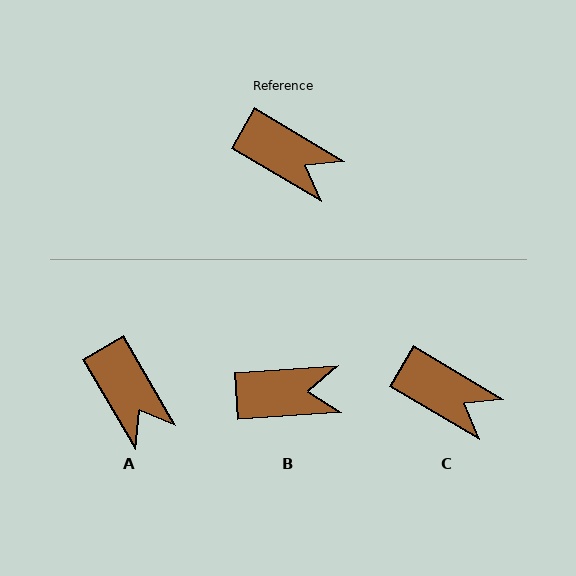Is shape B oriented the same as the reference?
No, it is off by about 34 degrees.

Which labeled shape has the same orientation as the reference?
C.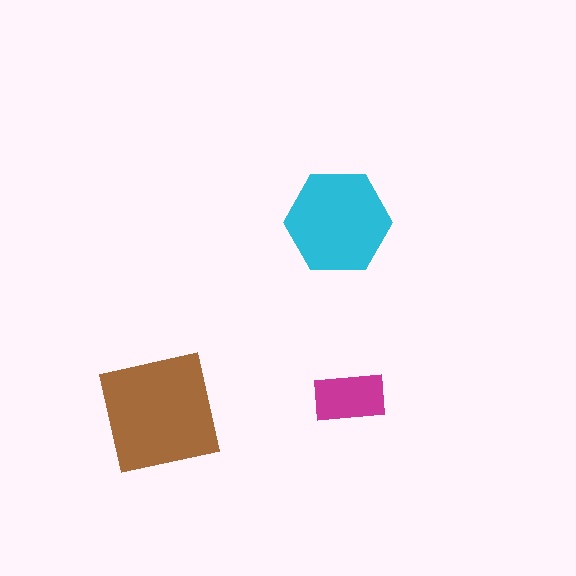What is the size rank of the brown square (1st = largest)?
1st.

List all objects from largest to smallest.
The brown square, the cyan hexagon, the magenta rectangle.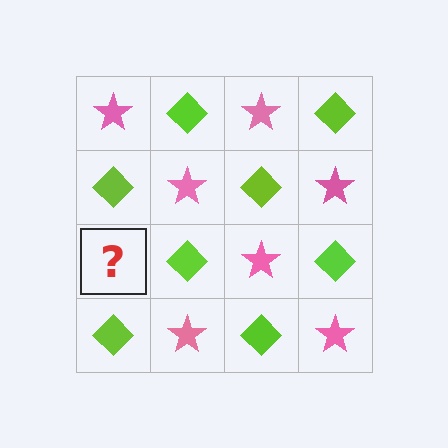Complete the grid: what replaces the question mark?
The question mark should be replaced with a pink star.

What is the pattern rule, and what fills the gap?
The rule is that it alternates pink star and lime diamond in a checkerboard pattern. The gap should be filled with a pink star.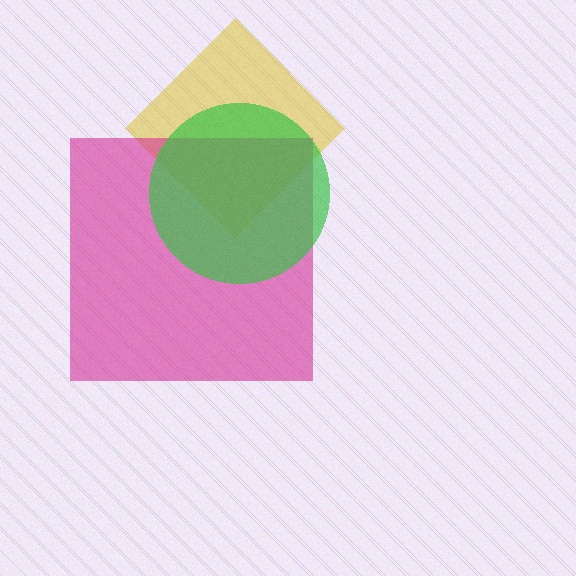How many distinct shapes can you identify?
There are 3 distinct shapes: a yellow diamond, a magenta square, a green circle.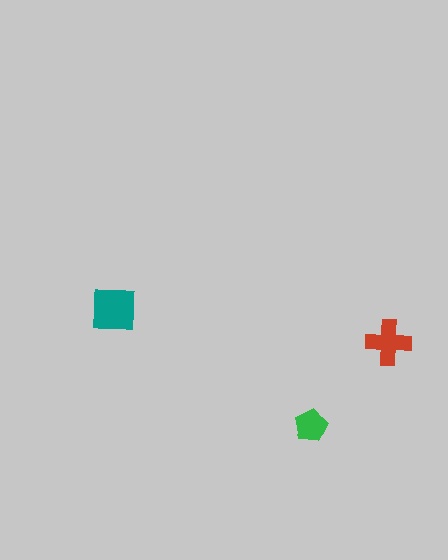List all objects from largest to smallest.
The teal square, the red cross, the green pentagon.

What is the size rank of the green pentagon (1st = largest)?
3rd.